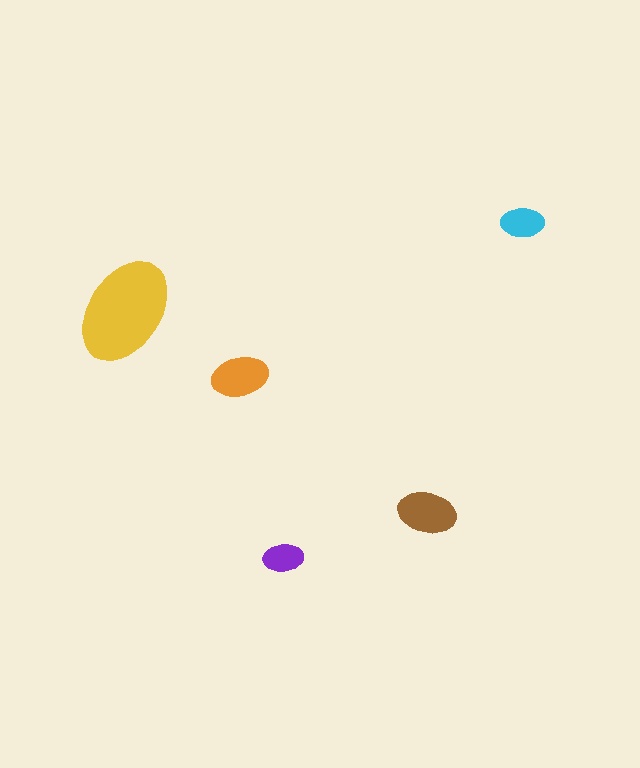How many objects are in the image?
There are 5 objects in the image.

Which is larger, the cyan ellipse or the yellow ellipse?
The yellow one.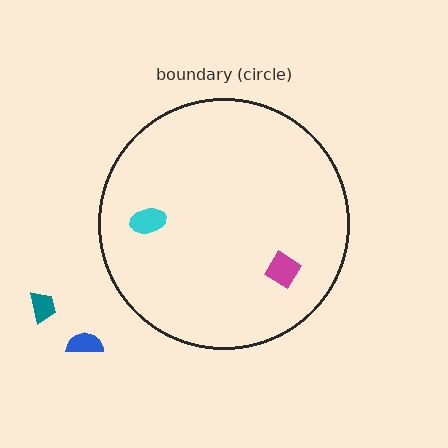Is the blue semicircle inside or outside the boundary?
Outside.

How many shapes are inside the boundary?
2 inside, 2 outside.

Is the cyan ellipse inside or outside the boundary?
Inside.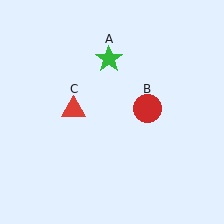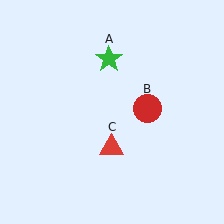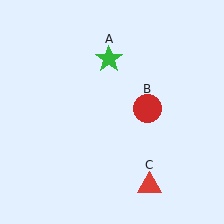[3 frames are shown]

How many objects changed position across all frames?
1 object changed position: red triangle (object C).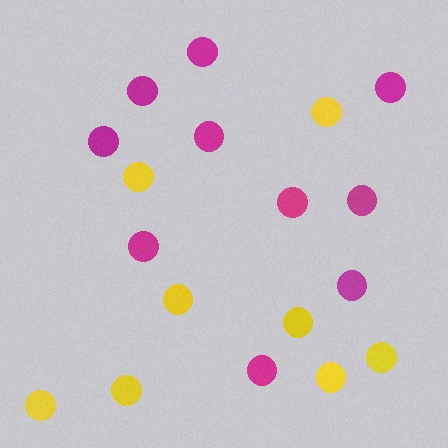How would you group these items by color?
There are 2 groups: one group of magenta circles (10) and one group of yellow circles (8).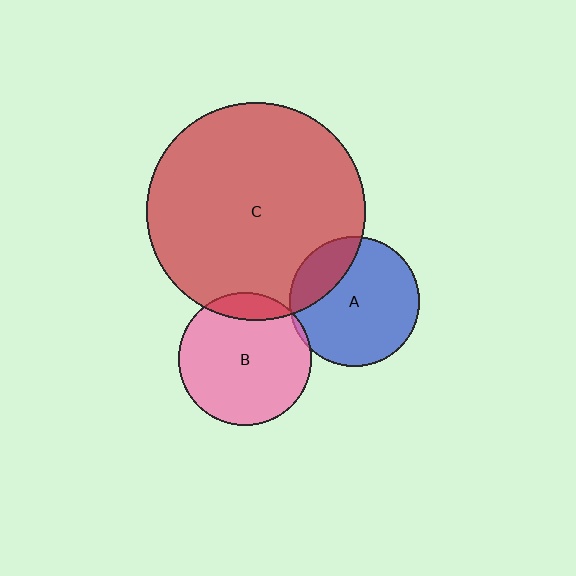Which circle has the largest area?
Circle C (red).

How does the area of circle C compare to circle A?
Approximately 2.8 times.